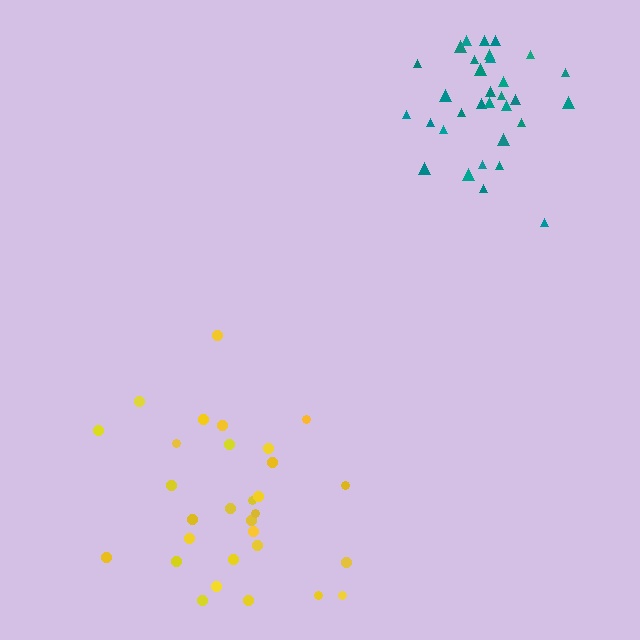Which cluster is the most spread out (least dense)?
Yellow.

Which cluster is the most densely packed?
Teal.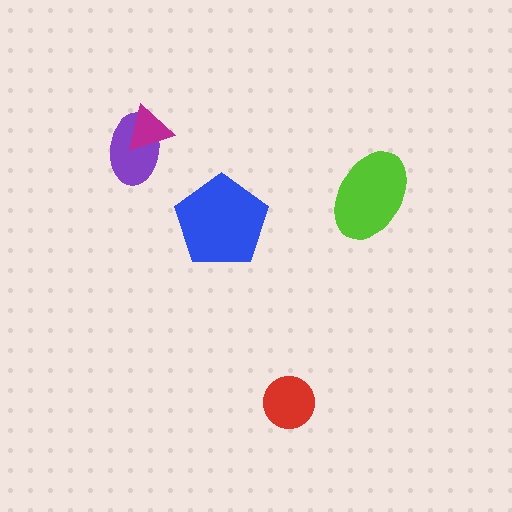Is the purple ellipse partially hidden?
Yes, it is partially covered by another shape.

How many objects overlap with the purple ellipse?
1 object overlaps with the purple ellipse.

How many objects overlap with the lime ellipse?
0 objects overlap with the lime ellipse.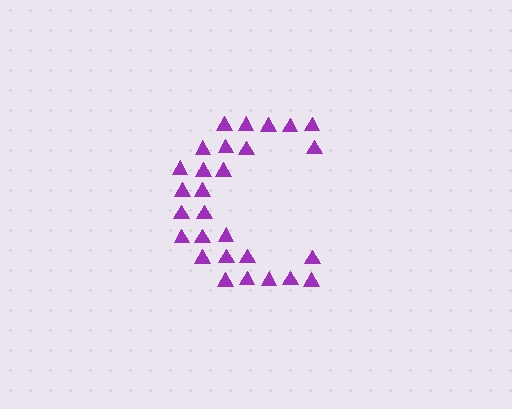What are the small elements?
The small elements are triangles.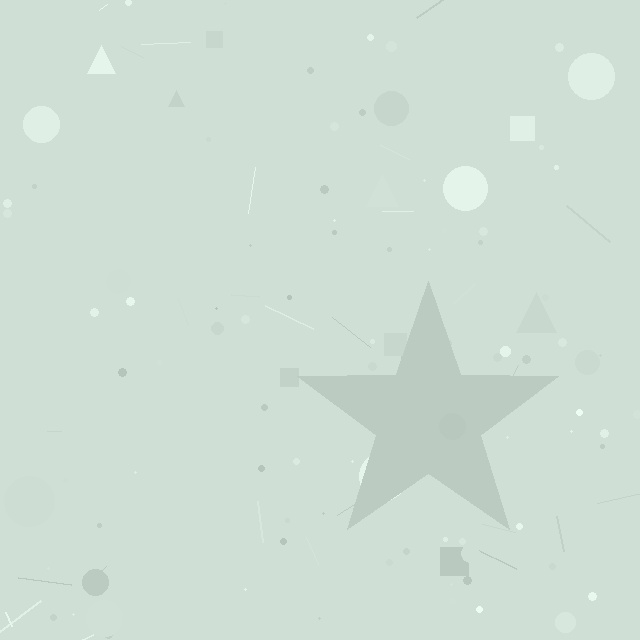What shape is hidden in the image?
A star is hidden in the image.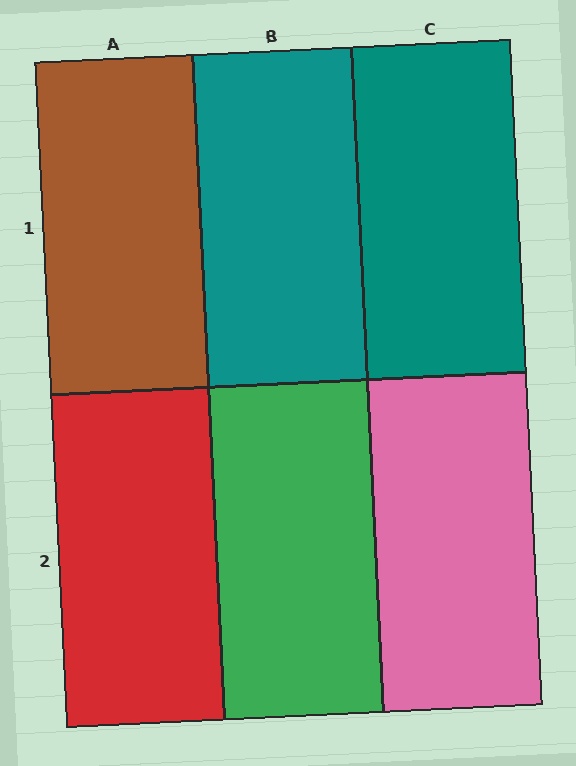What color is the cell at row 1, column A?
Brown.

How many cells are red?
1 cell is red.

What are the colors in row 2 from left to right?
Red, green, pink.